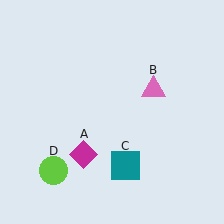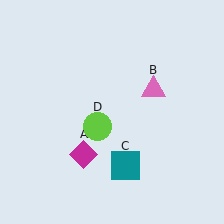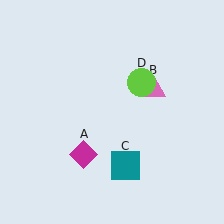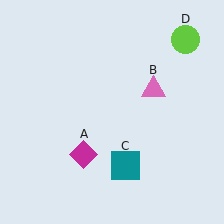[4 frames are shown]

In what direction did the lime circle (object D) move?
The lime circle (object D) moved up and to the right.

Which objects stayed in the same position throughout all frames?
Magenta diamond (object A) and pink triangle (object B) and teal square (object C) remained stationary.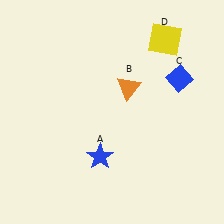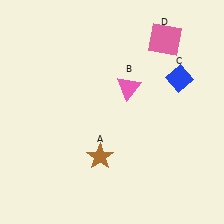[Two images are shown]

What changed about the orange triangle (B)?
In Image 1, B is orange. In Image 2, it changed to pink.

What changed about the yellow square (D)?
In Image 1, D is yellow. In Image 2, it changed to pink.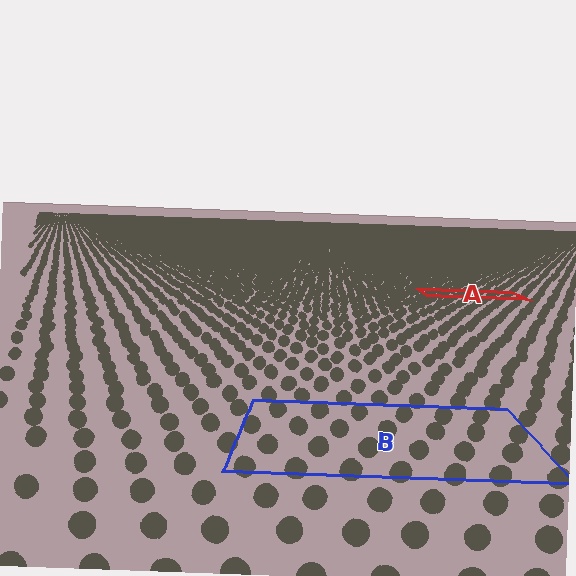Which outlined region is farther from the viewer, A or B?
Region A is farther from the viewer — the texture elements inside it appear smaller and more densely packed.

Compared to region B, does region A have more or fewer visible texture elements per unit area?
Region A has more texture elements per unit area — they are packed more densely because it is farther away.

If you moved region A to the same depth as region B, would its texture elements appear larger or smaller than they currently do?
They would appear larger. At a closer depth, the same texture elements are projected at a bigger on-screen size.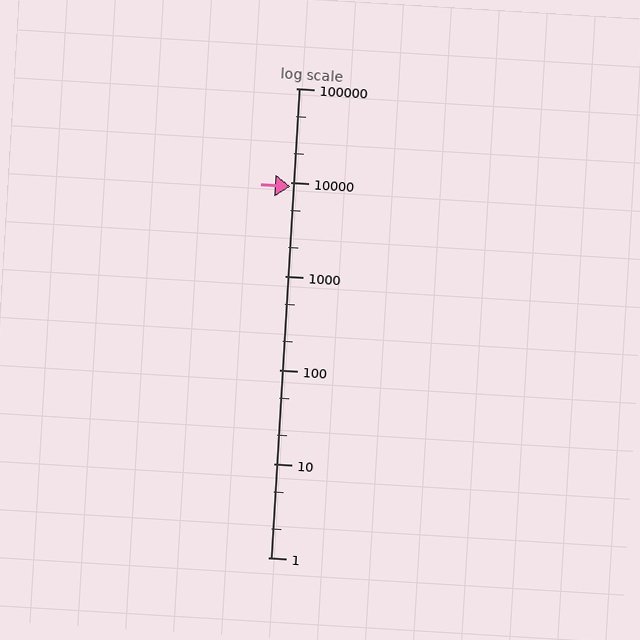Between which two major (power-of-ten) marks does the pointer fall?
The pointer is between 1000 and 10000.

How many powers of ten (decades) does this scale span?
The scale spans 5 decades, from 1 to 100000.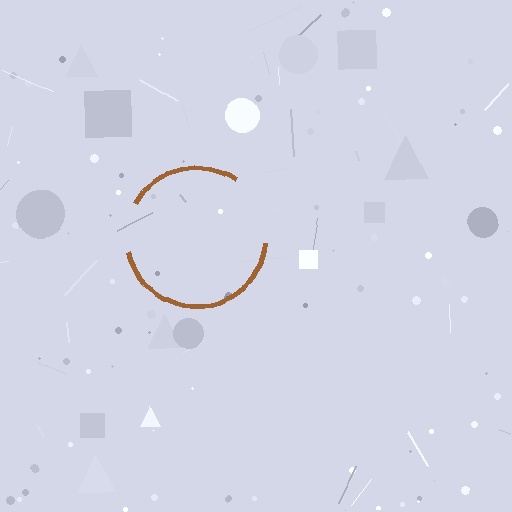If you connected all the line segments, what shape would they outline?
They would outline a circle.